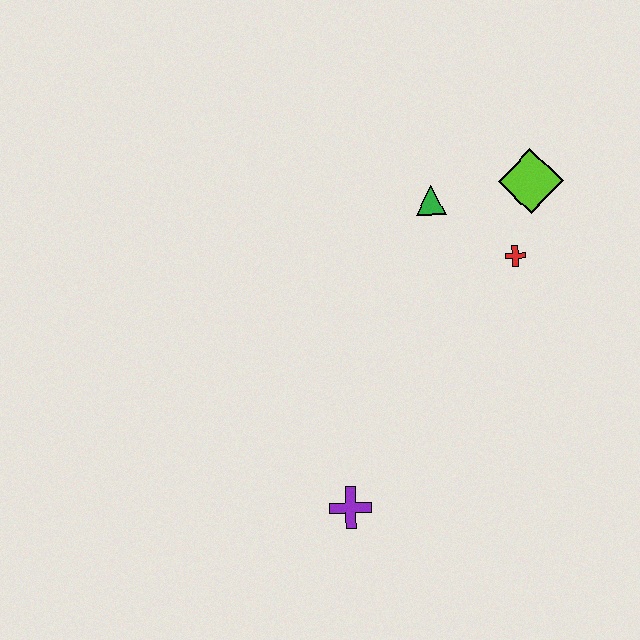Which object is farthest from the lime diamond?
The purple cross is farthest from the lime diamond.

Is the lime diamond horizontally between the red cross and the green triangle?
No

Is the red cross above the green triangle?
No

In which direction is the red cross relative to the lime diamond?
The red cross is below the lime diamond.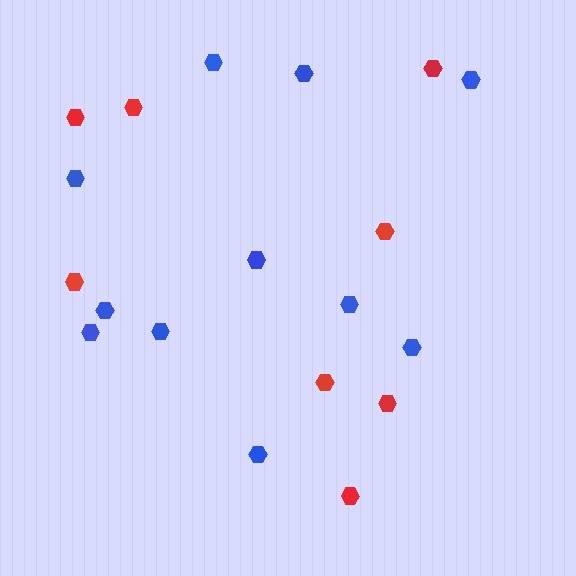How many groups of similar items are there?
There are 2 groups: one group of red hexagons (8) and one group of blue hexagons (11).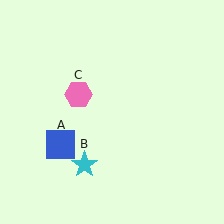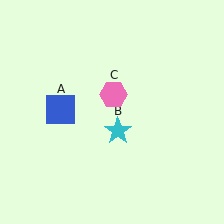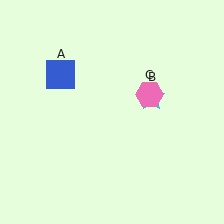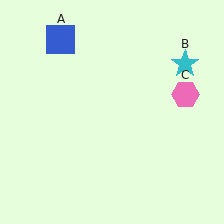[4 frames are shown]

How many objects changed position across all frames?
3 objects changed position: blue square (object A), cyan star (object B), pink hexagon (object C).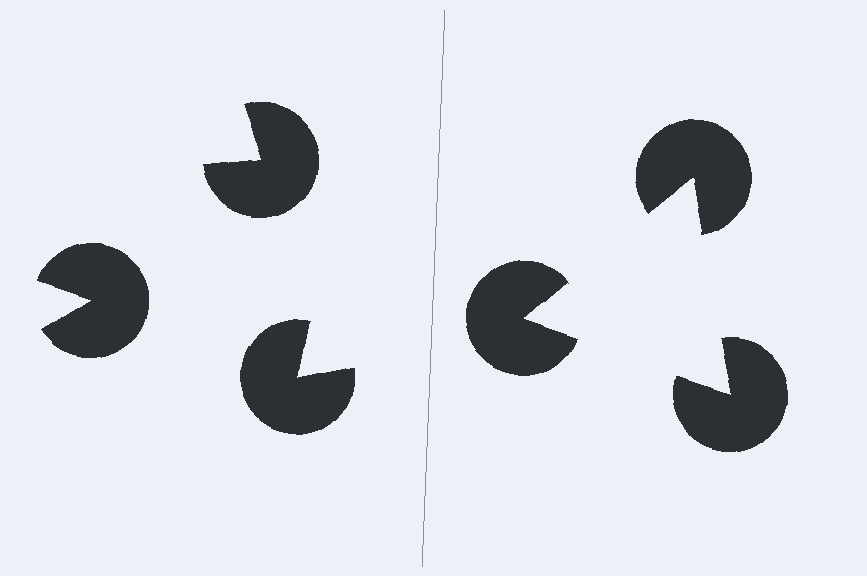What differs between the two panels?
The pac-man discs are positioned identically on both sides; only the wedge orientations differ. On the right they align to a triangle; on the left they are misaligned.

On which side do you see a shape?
An illusory triangle appears on the right side. On the left side the wedge cuts are rotated, so no coherent shape forms.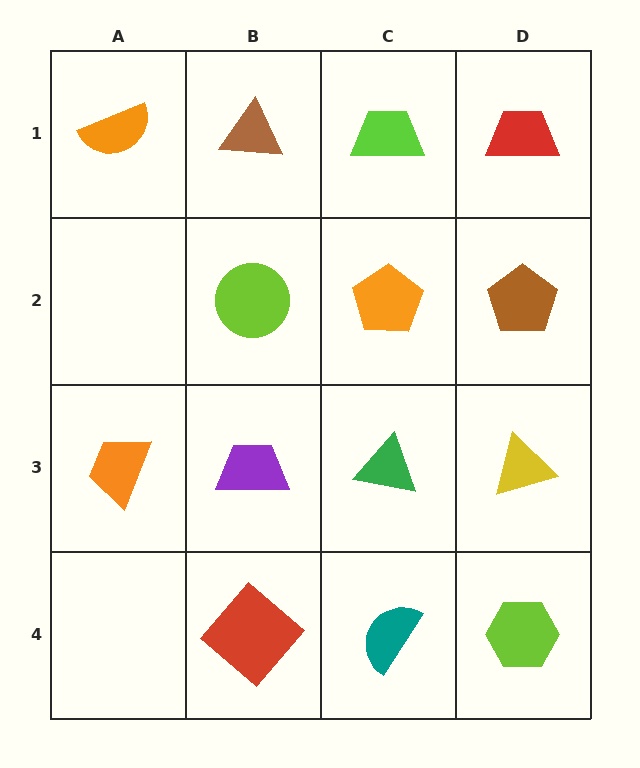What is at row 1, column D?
A red trapezoid.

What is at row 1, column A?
An orange semicircle.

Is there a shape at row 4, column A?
No, that cell is empty.